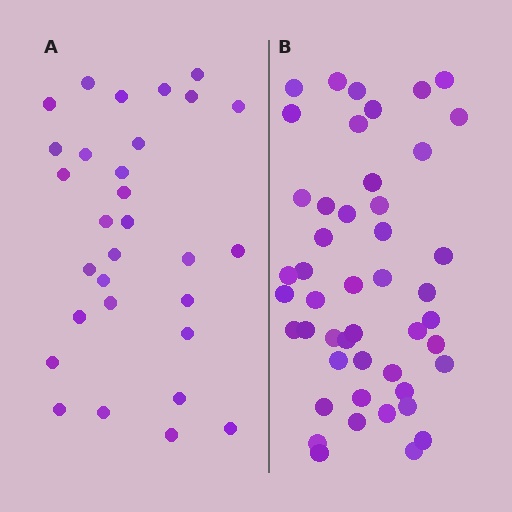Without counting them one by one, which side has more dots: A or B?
Region B (the right region) has more dots.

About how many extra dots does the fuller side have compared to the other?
Region B has approximately 15 more dots than region A.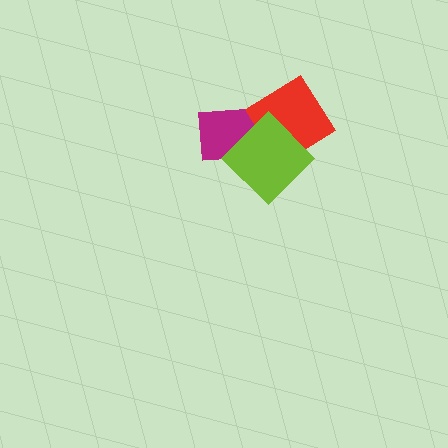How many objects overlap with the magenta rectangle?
2 objects overlap with the magenta rectangle.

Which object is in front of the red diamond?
The lime diamond is in front of the red diamond.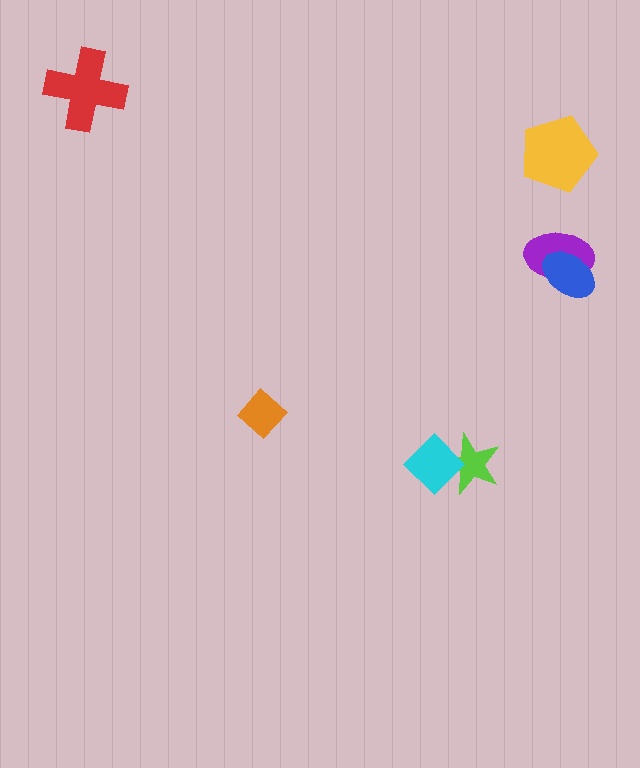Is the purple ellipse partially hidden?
Yes, it is partially covered by another shape.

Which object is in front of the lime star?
The cyan diamond is in front of the lime star.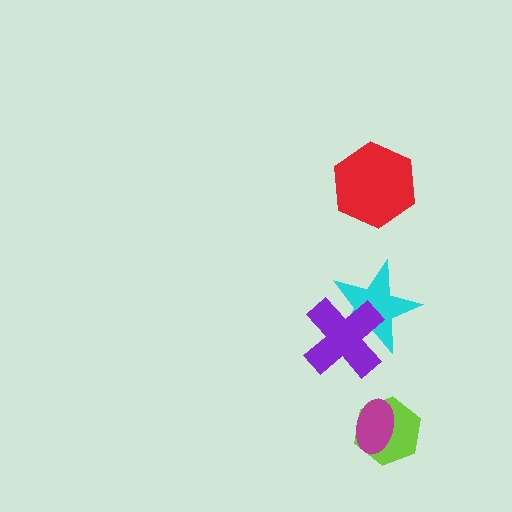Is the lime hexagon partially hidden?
Yes, it is partially covered by another shape.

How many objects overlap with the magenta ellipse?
1 object overlaps with the magenta ellipse.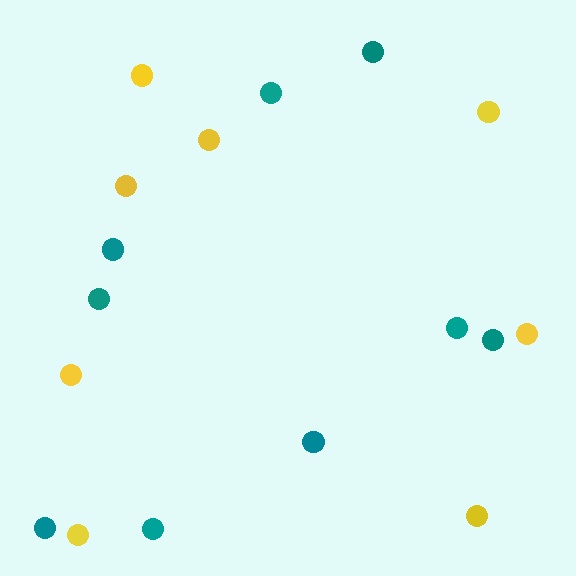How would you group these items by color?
There are 2 groups: one group of yellow circles (8) and one group of teal circles (9).